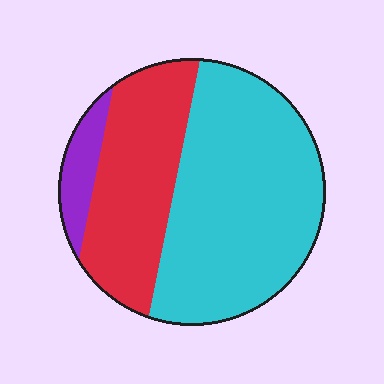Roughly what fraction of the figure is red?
Red covers roughly 35% of the figure.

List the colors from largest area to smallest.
From largest to smallest: cyan, red, purple.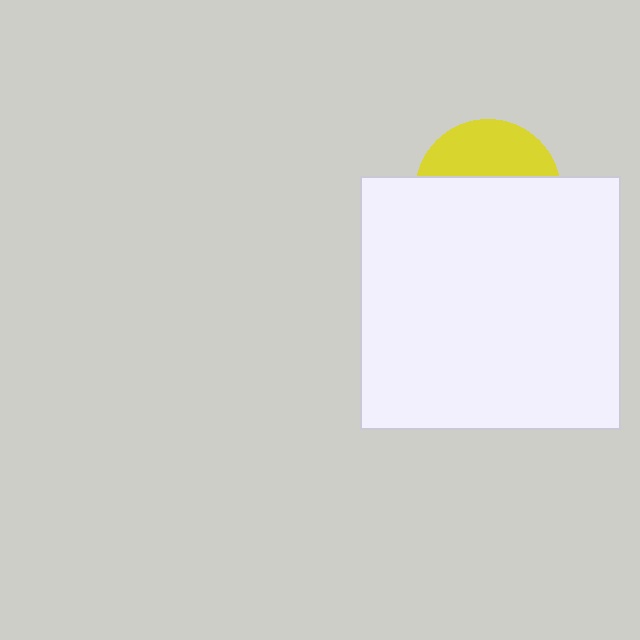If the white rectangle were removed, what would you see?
You would see the complete yellow circle.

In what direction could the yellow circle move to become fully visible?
The yellow circle could move up. That would shift it out from behind the white rectangle entirely.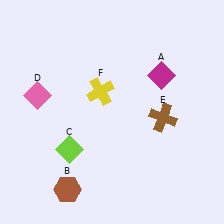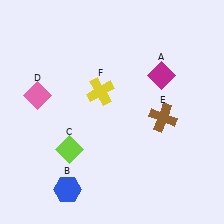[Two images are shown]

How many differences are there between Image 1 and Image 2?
There is 1 difference between the two images.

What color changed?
The hexagon (B) changed from brown in Image 1 to blue in Image 2.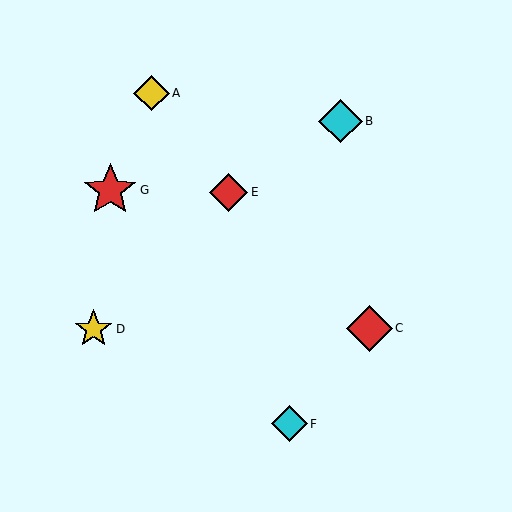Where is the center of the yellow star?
The center of the yellow star is at (93, 329).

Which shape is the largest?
The red star (labeled G) is the largest.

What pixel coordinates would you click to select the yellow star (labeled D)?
Click at (93, 329) to select the yellow star D.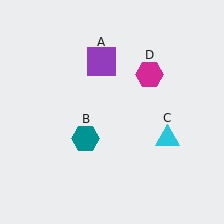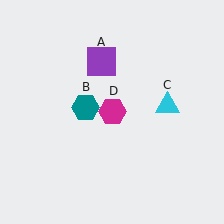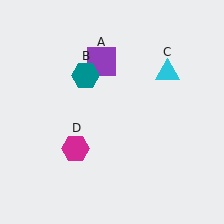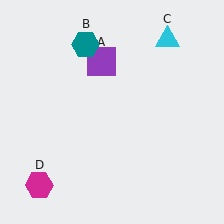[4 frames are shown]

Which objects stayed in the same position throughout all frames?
Purple square (object A) remained stationary.